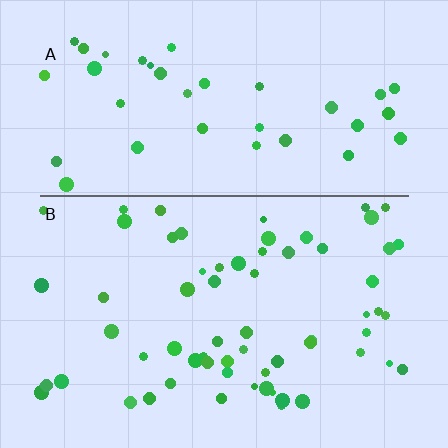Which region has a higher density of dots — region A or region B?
B (the bottom).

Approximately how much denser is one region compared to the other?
Approximately 1.7× — region B over region A.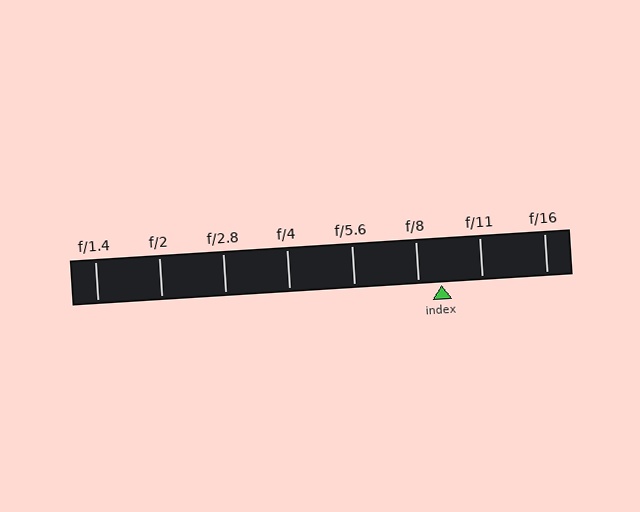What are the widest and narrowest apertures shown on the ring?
The widest aperture shown is f/1.4 and the narrowest is f/16.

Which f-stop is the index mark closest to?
The index mark is closest to f/8.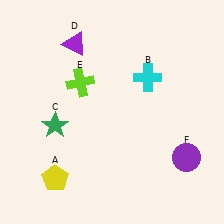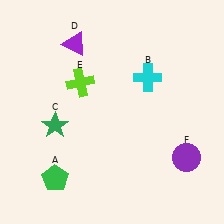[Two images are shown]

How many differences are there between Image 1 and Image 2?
There is 1 difference between the two images.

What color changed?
The pentagon (A) changed from yellow in Image 1 to green in Image 2.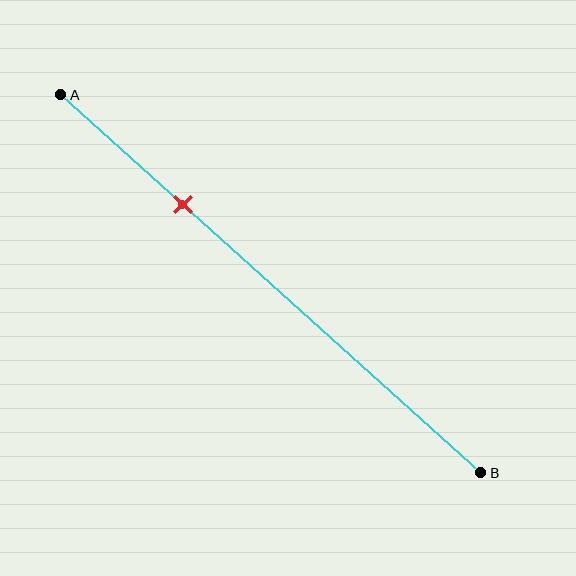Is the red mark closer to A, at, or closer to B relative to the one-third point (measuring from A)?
The red mark is closer to point A than the one-third point of segment AB.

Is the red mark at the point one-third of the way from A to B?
No, the mark is at about 30% from A, not at the 33% one-third point.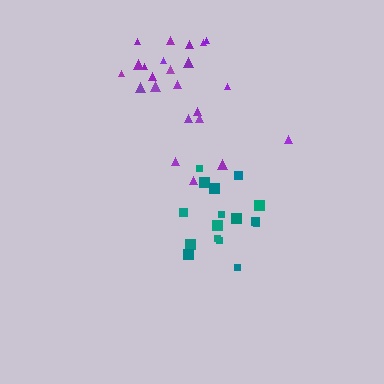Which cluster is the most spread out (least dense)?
Purple.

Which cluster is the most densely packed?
Teal.